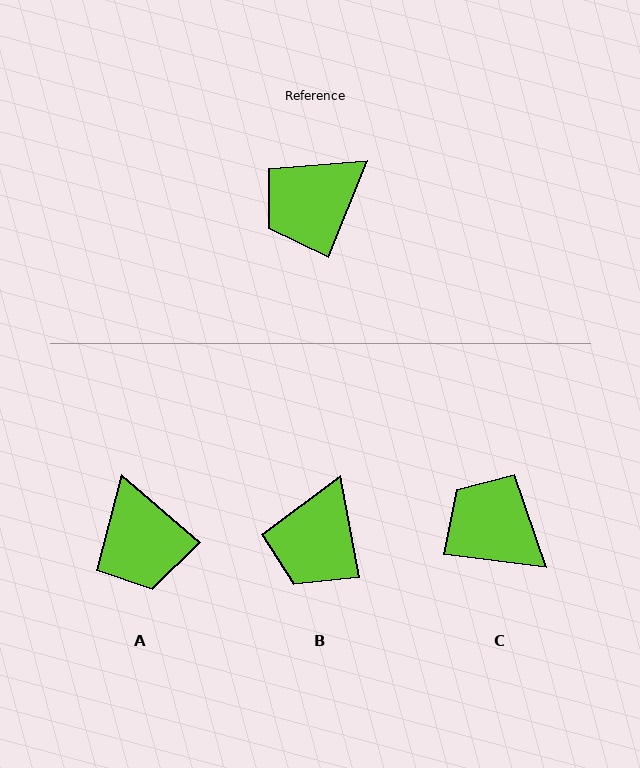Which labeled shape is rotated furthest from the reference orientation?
C, about 75 degrees away.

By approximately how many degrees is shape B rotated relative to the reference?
Approximately 32 degrees counter-clockwise.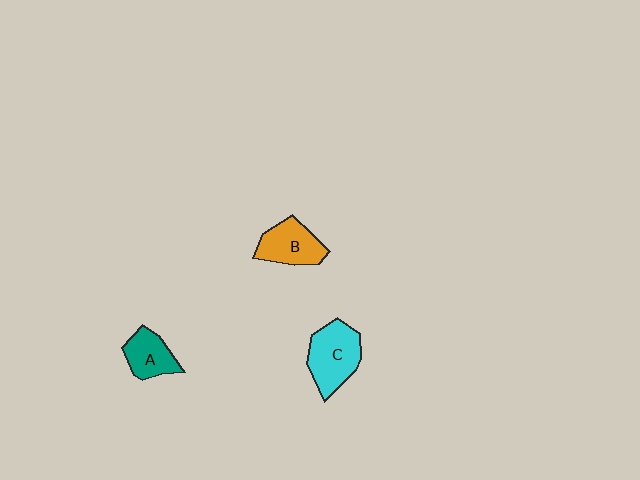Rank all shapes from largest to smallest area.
From largest to smallest: C (cyan), B (orange), A (teal).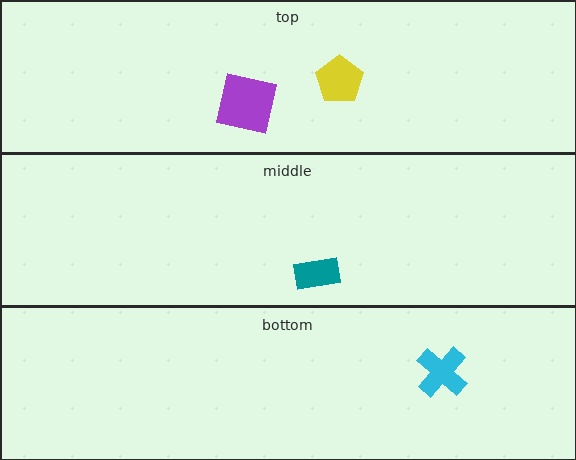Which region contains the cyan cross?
The bottom region.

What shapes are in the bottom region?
The cyan cross.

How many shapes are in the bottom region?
1.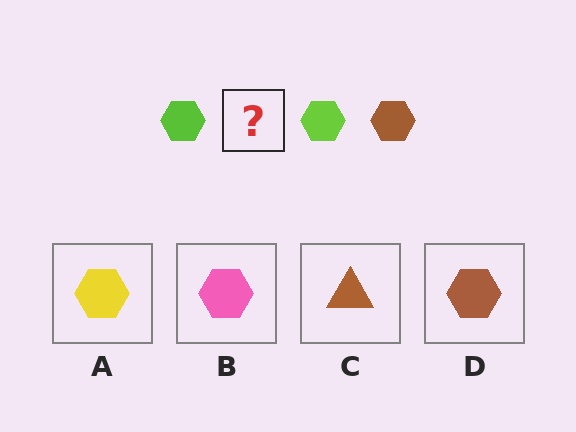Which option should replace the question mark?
Option D.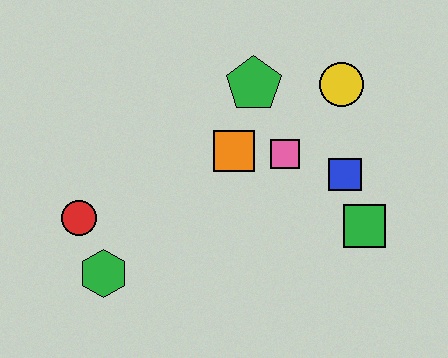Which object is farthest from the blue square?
The red circle is farthest from the blue square.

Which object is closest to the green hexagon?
The red circle is closest to the green hexagon.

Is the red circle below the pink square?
Yes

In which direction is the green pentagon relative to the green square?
The green pentagon is above the green square.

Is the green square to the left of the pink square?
No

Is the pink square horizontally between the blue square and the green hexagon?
Yes